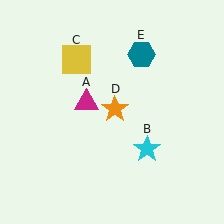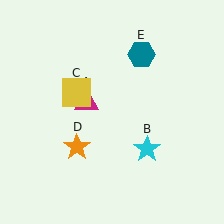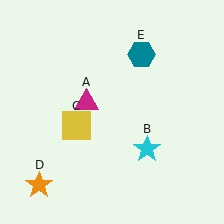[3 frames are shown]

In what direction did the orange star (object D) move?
The orange star (object D) moved down and to the left.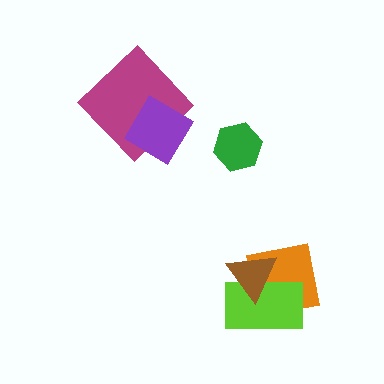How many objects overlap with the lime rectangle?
2 objects overlap with the lime rectangle.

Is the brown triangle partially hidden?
No, no other shape covers it.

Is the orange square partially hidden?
Yes, it is partially covered by another shape.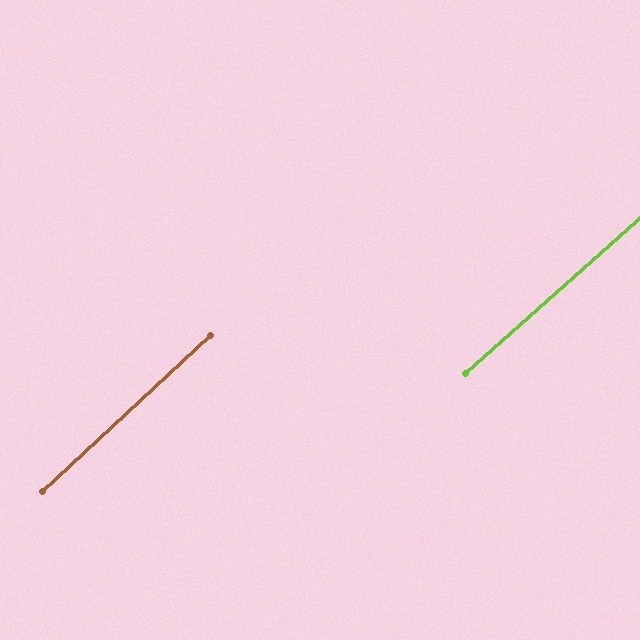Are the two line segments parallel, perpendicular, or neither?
Parallel — their directions differ by only 1.2°.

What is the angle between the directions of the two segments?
Approximately 1 degree.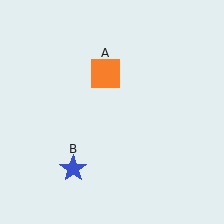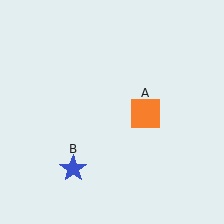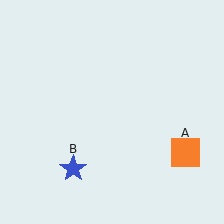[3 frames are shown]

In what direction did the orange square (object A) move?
The orange square (object A) moved down and to the right.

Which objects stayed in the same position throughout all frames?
Blue star (object B) remained stationary.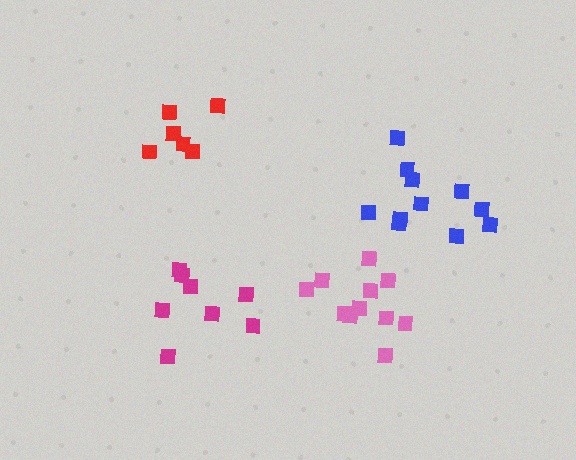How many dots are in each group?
Group 1: 11 dots, Group 2: 11 dots, Group 3: 8 dots, Group 4: 6 dots (36 total).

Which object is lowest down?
The magenta cluster is bottommost.